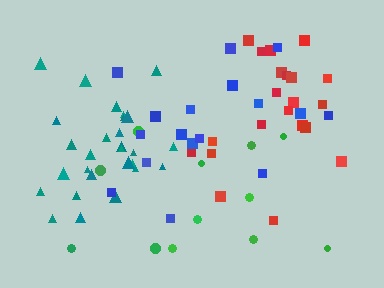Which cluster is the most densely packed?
Teal.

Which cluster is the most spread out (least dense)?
Green.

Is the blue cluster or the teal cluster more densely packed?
Teal.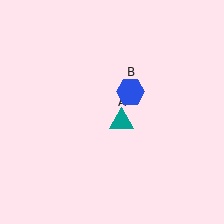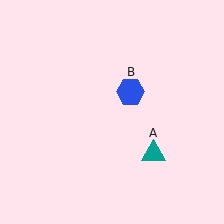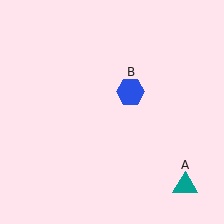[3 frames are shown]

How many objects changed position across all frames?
1 object changed position: teal triangle (object A).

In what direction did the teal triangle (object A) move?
The teal triangle (object A) moved down and to the right.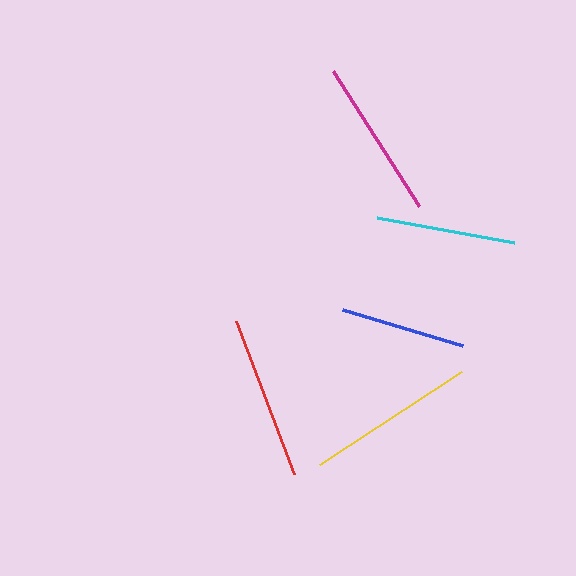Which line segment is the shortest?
The blue line is the shortest at approximately 126 pixels.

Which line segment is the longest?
The yellow line is the longest at approximately 170 pixels.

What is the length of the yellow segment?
The yellow segment is approximately 170 pixels long.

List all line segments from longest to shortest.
From longest to shortest: yellow, red, magenta, cyan, blue.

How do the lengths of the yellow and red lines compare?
The yellow and red lines are approximately the same length.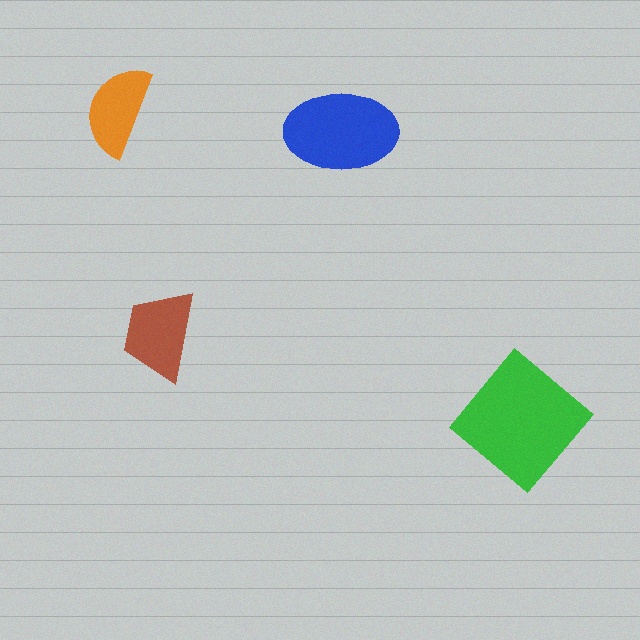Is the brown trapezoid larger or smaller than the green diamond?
Smaller.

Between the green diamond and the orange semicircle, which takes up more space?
The green diamond.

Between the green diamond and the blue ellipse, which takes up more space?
The green diamond.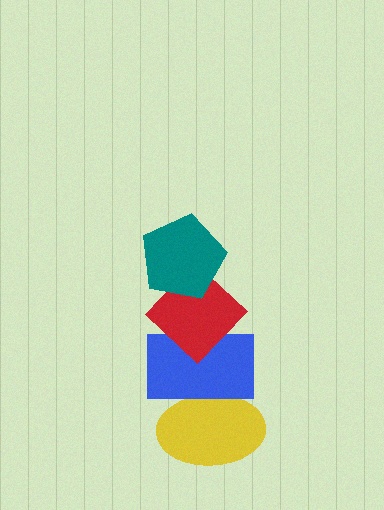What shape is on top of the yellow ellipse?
The blue rectangle is on top of the yellow ellipse.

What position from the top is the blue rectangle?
The blue rectangle is 3rd from the top.